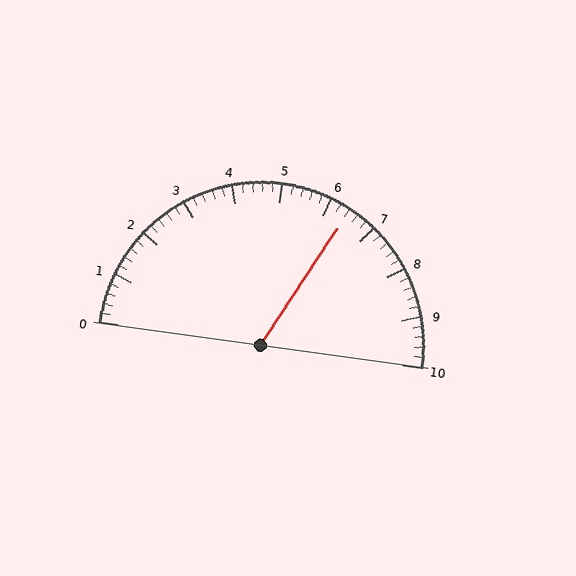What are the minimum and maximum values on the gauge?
The gauge ranges from 0 to 10.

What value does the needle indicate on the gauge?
The needle indicates approximately 6.4.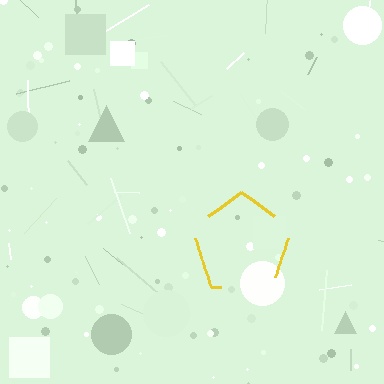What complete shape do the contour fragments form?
The contour fragments form a pentagon.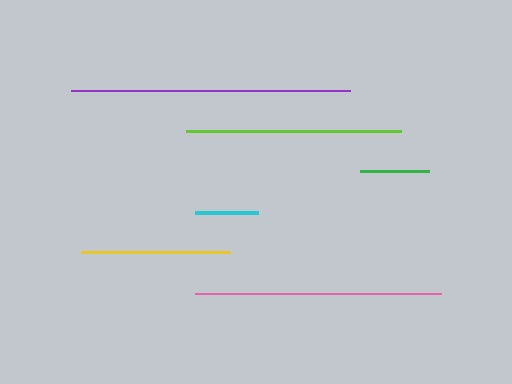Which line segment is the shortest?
The cyan line is the shortest at approximately 63 pixels.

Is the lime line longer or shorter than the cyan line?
The lime line is longer than the cyan line.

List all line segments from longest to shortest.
From longest to shortest: purple, pink, lime, yellow, green, cyan.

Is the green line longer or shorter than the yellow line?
The yellow line is longer than the green line.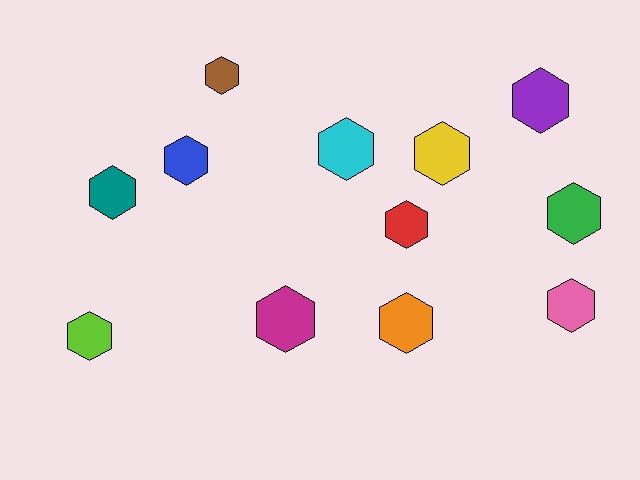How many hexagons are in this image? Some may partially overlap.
There are 12 hexagons.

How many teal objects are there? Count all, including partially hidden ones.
There is 1 teal object.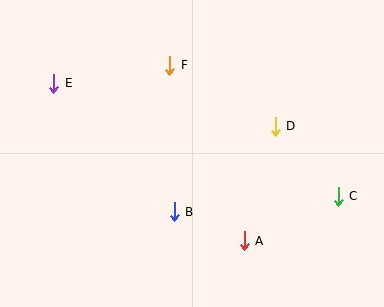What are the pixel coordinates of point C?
Point C is at (338, 196).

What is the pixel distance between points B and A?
The distance between B and A is 76 pixels.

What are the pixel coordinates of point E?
Point E is at (54, 83).